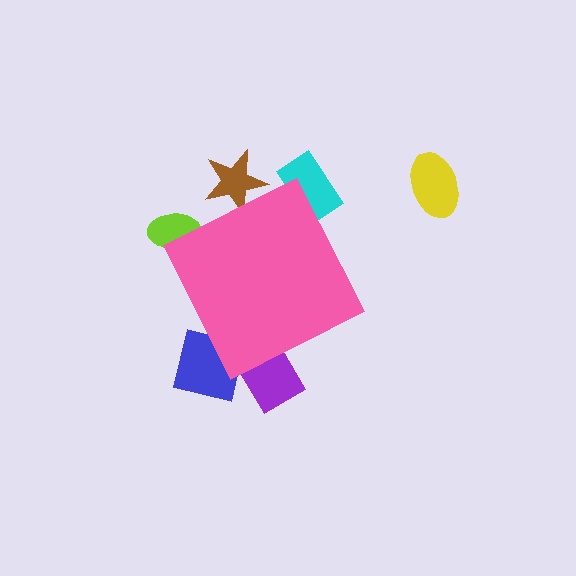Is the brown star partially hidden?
Yes, the brown star is partially hidden behind the pink diamond.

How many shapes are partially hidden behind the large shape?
5 shapes are partially hidden.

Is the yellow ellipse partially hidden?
No, the yellow ellipse is fully visible.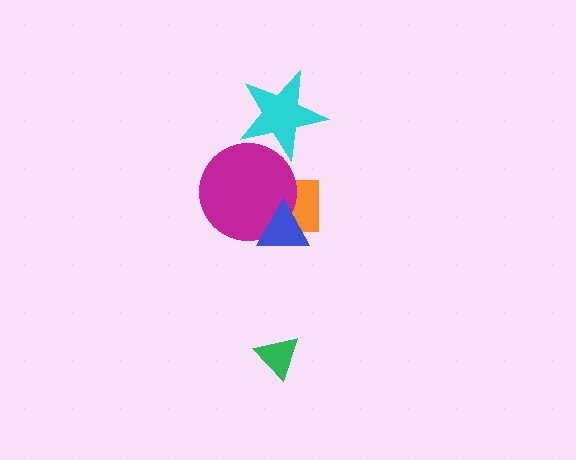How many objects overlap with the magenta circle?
3 objects overlap with the magenta circle.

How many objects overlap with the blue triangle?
2 objects overlap with the blue triangle.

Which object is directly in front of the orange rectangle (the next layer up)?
The magenta circle is directly in front of the orange rectangle.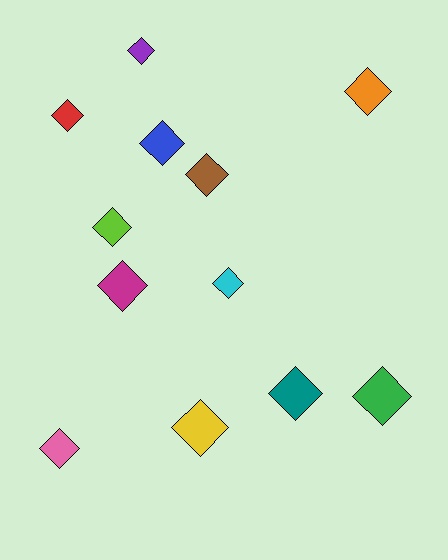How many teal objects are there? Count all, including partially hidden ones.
There is 1 teal object.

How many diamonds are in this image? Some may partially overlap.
There are 12 diamonds.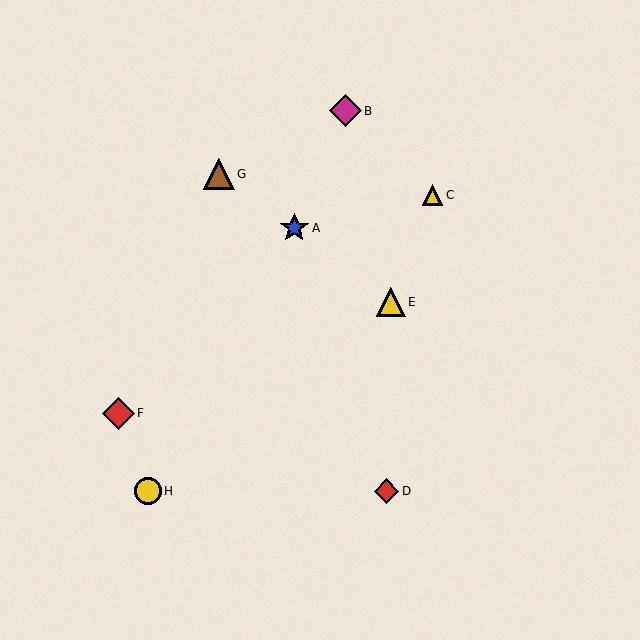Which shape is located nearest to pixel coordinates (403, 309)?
The yellow triangle (labeled E) at (391, 302) is nearest to that location.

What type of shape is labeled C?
Shape C is a yellow triangle.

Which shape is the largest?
The red diamond (labeled F) is the largest.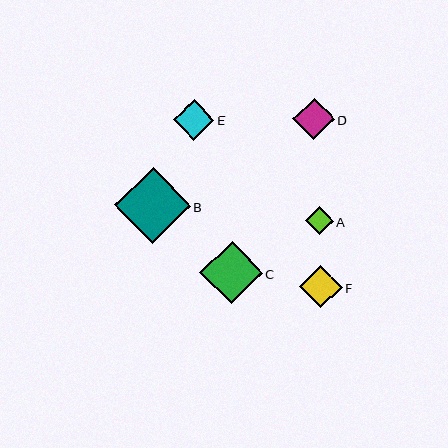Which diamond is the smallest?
Diamond A is the smallest with a size of approximately 28 pixels.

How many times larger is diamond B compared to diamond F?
Diamond B is approximately 1.8 times the size of diamond F.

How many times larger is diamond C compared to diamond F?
Diamond C is approximately 1.5 times the size of diamond F.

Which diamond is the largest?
Diamond B is the largest with a size of approximately 76 pixels.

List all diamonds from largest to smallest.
From largest to smallest: B, C, F, D, E, A.